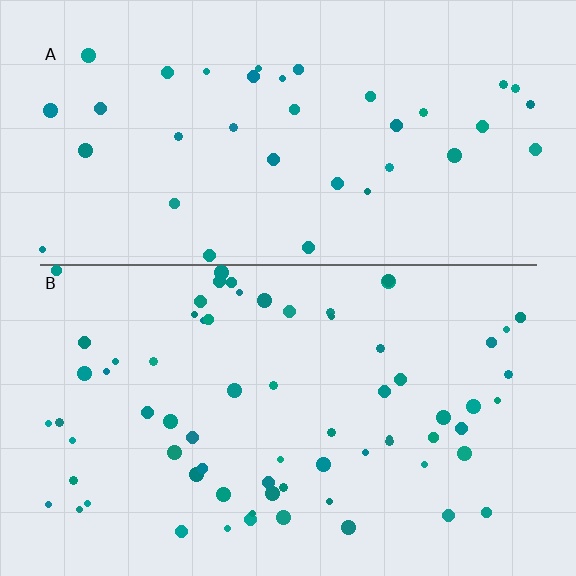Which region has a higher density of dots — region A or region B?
B (the bottom).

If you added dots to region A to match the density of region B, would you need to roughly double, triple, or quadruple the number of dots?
Approximately double.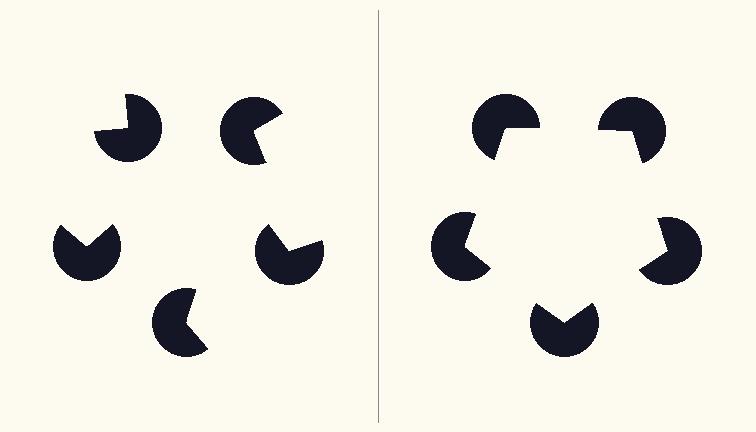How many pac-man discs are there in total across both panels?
10 — 5 on each side.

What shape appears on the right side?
An illusory pentagon.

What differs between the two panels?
The pac-man discs are positioned identically on both sides; only the wedge orientations differ. On the right they align to a pentagon; on the left they are misaligned.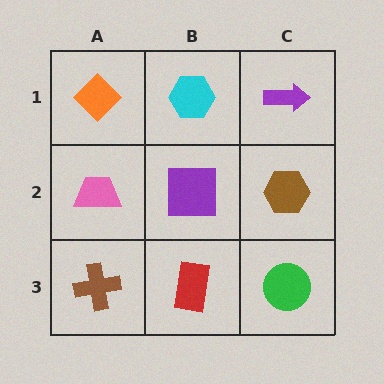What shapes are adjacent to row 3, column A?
A pink trapezoid (row 2, column A), a red rectangle (row 3, column B).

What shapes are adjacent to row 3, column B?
A purple square (row 2, column B), a brown cross (row 3, column A), a green circle (row 3, column C).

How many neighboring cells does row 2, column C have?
3.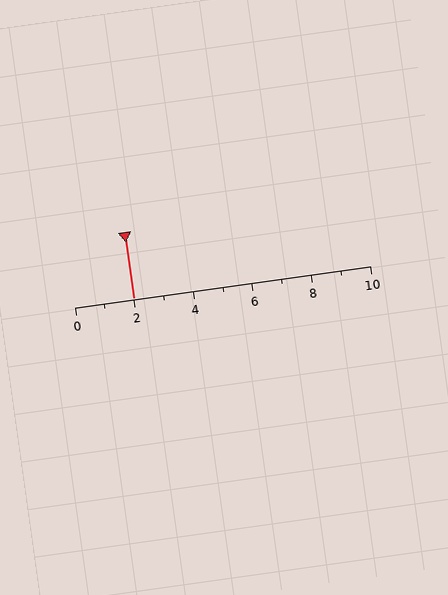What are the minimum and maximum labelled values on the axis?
The axis runs from 0 to 10.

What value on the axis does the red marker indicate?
The marker indicates approximately 2.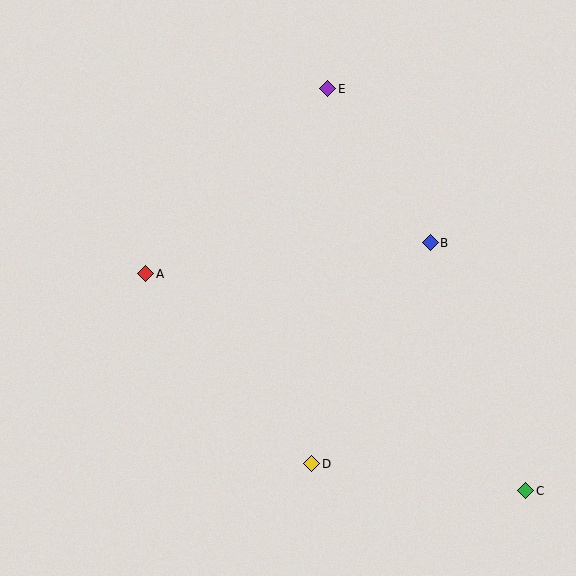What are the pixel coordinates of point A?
Point A is at (146, 274).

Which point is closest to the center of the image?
Point A at (146, 274) is closest to the center.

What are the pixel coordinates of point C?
Point C is at (526, 491).